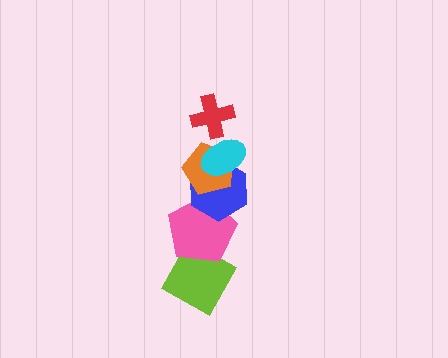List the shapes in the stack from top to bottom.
From top to bottom: the red cross, the cyan ellipse, the orange pentagon, the blue hexagon, the pink pentagon, the lime diamond.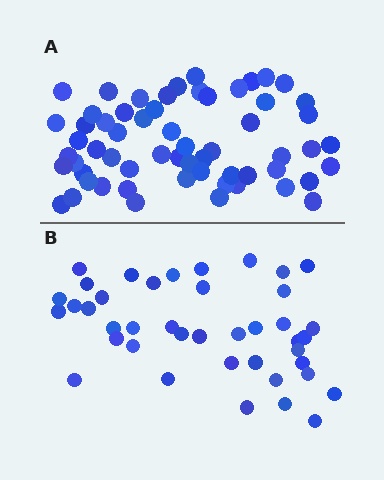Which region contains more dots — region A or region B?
Region A (the top region) has more dots.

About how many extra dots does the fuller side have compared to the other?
Region A has approximately 20 more dots than region B.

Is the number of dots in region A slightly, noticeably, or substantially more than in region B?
Region A has substantially more. The ratio is roughly 1.5 to 1.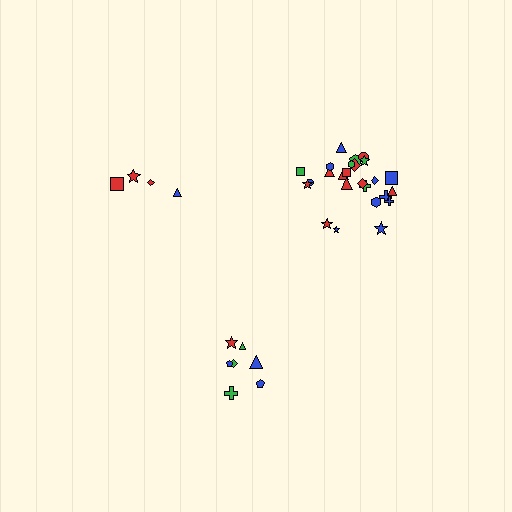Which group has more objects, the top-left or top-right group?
The top-right group.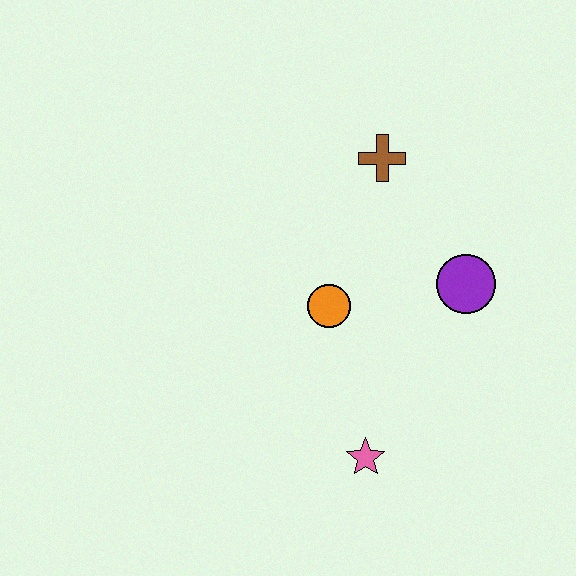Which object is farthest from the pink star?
The brown cross is farthest from the pink star.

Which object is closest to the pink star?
The orange circle is closest to the pink star.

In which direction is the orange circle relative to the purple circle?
The orange circle is to the left of the purple circle.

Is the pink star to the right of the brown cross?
No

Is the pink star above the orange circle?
No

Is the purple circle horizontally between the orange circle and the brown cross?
No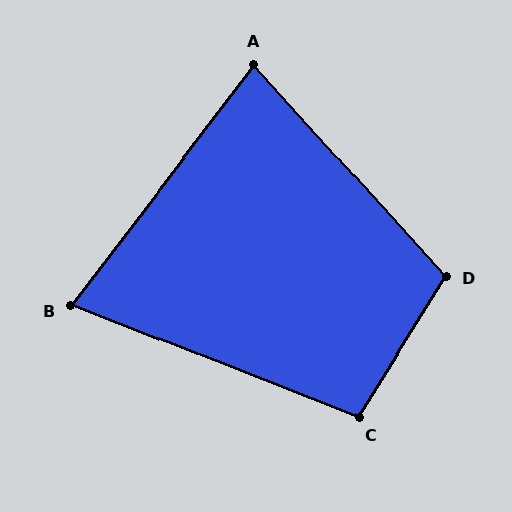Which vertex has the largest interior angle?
D, at approximately 106 degrees.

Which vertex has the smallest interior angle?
B, at approximately 74 degrees.